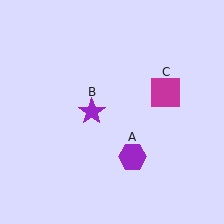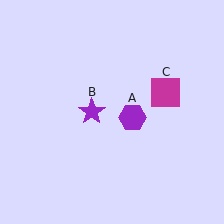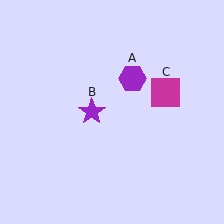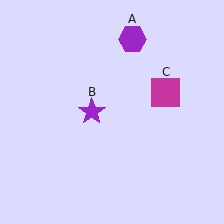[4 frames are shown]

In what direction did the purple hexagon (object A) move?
The purple hexagon (object A) moved up.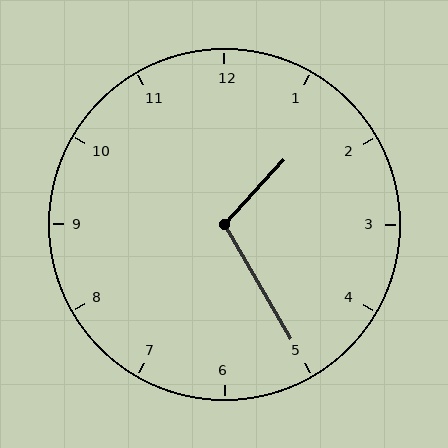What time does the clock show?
1:25.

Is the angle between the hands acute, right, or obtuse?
It is obtuse.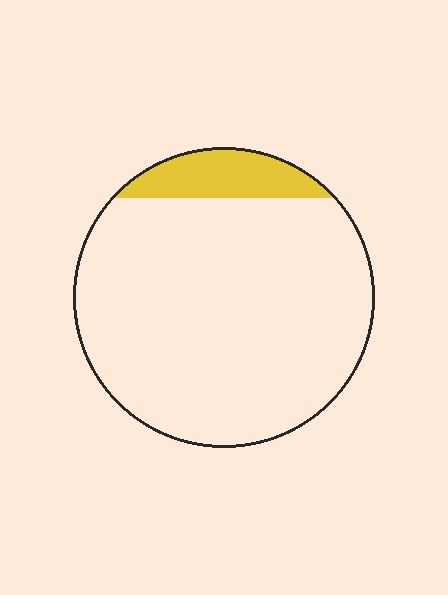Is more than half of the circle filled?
No.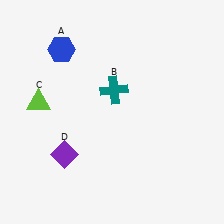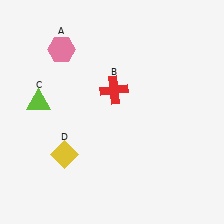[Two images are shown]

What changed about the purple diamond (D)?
In Image 1, D is purple. In Image 2, it changed to yellow.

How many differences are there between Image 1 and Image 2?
There are 3 differences between the two images.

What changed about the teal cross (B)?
In Image 1, B is teal. In Image 2, it changed to red.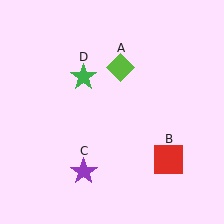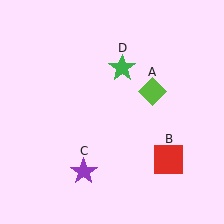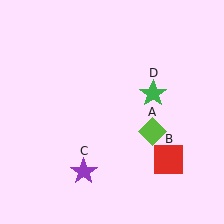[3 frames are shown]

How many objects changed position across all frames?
2 objects changed position: lime diamond (object A), green star (object D).